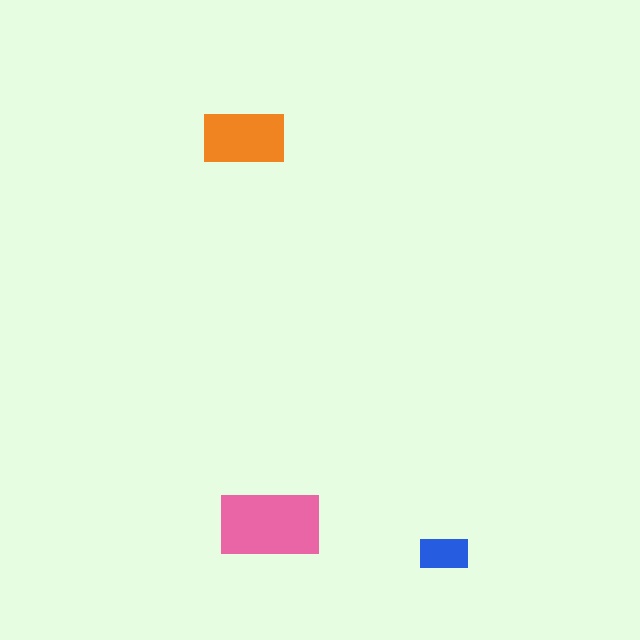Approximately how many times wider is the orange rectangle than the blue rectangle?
About 1.5 times wider.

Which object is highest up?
The orange rectangle is topmost.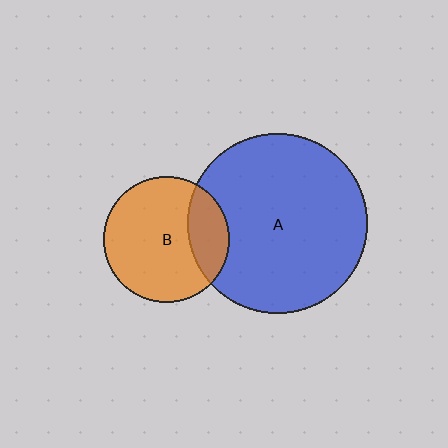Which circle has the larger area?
Circle A (blue).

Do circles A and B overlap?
Yes.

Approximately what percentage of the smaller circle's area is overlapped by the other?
Approximately 25%.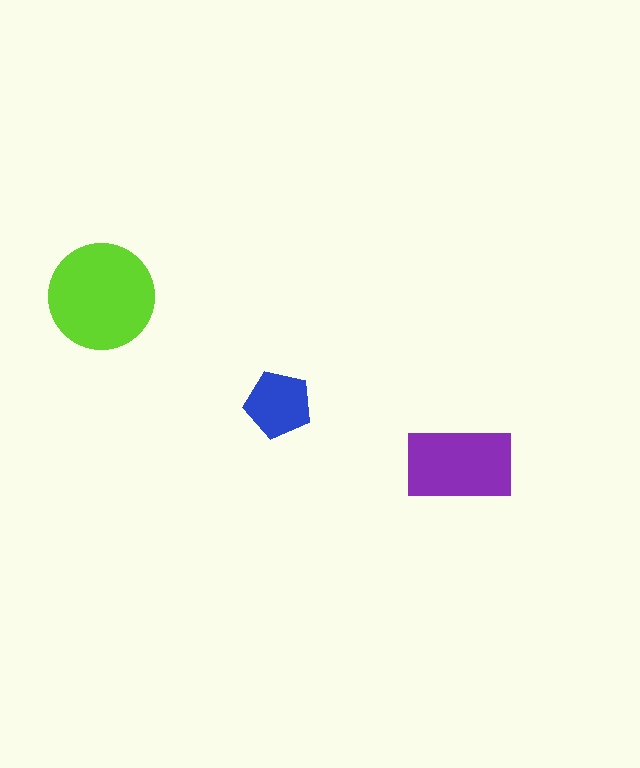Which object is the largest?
The lime circle.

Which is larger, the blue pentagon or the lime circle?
The lime circle.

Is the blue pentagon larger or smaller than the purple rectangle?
Smaller.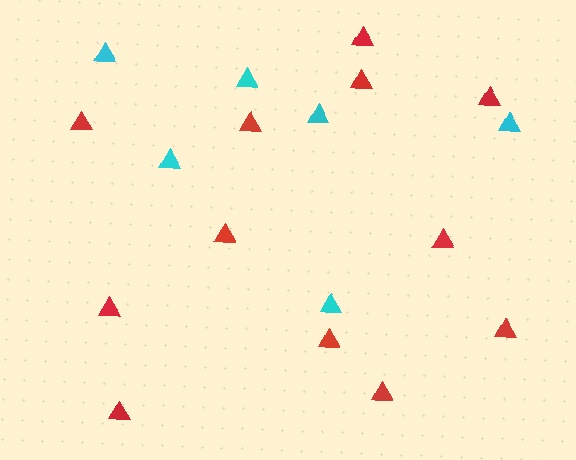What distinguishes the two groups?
There are 2 groups: one group of cyan triangles (6) and one group of red triangles (12).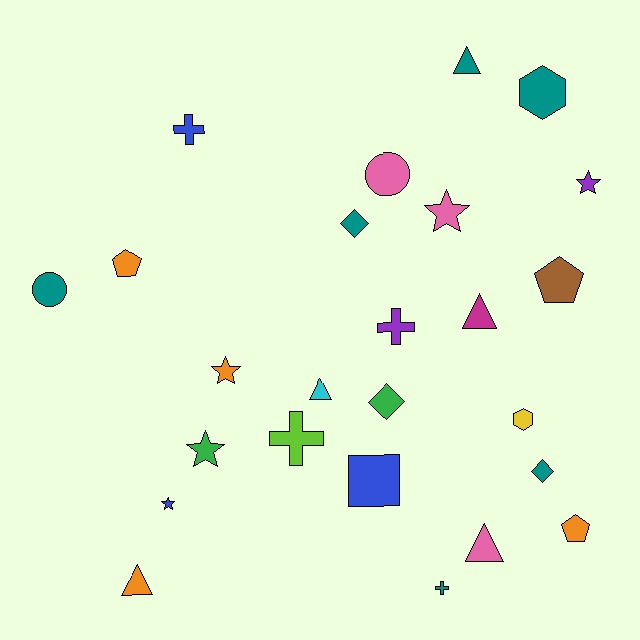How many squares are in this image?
There is 1 square.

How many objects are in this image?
There are 25 objects.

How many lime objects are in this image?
There is 1 lime object.